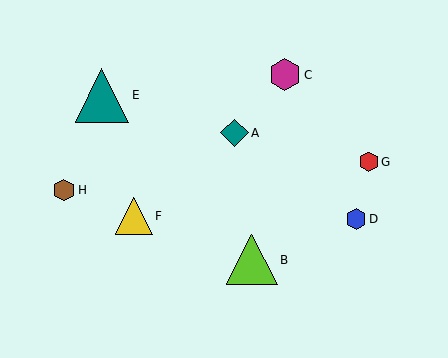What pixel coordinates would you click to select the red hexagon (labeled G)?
Click at (369, 162) to select the red hexagon G.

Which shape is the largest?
The teal triangle (labeled E) is the largest.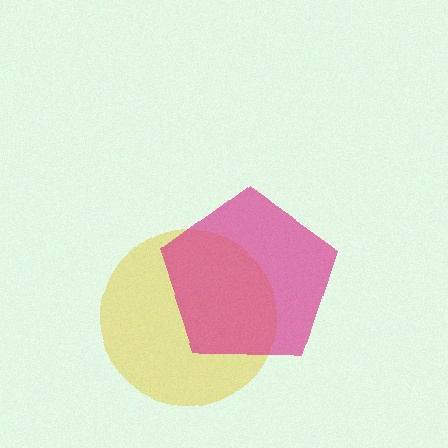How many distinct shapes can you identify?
There are 2 distinct shapes: a yellow circle, a magenta pentagon.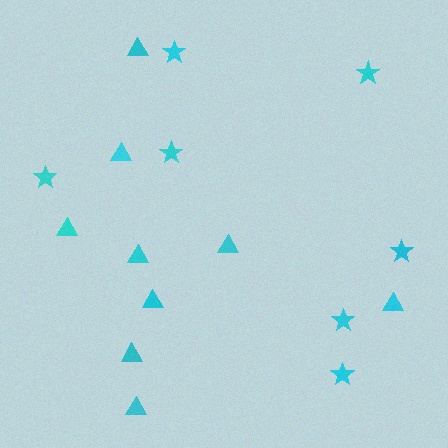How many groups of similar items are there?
There are 2 groups: one group of stars (7) and one group of triangles (9).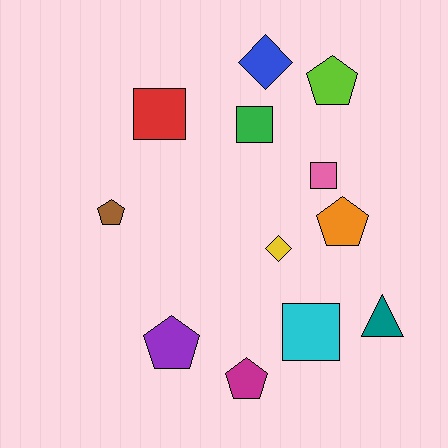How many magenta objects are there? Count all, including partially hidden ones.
There is 1 magenta object.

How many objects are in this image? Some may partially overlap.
There are 12 objects.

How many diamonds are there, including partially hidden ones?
There are 2 diamonds.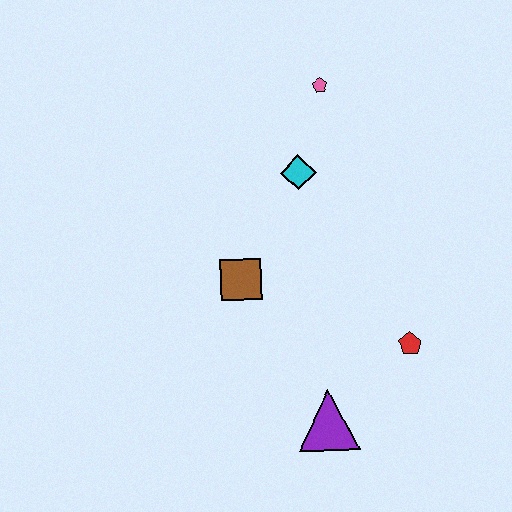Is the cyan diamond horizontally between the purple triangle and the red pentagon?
No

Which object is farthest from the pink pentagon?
The purple triangle is farthest from the pink pentagon.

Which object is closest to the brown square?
The cyan diamond is closest to the brown square.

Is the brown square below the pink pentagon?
Yes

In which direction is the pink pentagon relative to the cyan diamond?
The pink pentagon is above the cyan diamond.